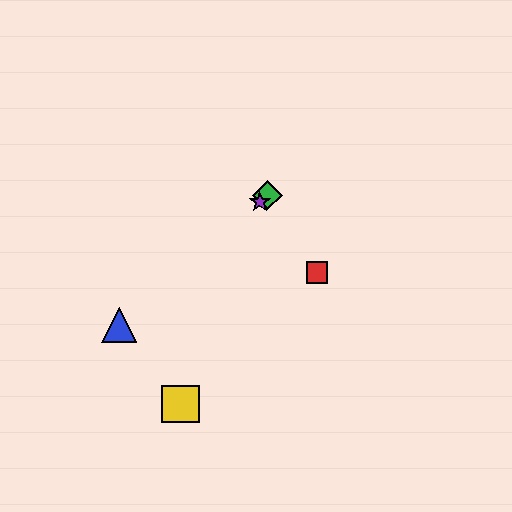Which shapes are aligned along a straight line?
The blue triangle, the green diamond, the purple star are aligned along a straight line.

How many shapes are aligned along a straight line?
3 shapes (the blue triangle, the green diamond, the purple star) are aligned along a straight line.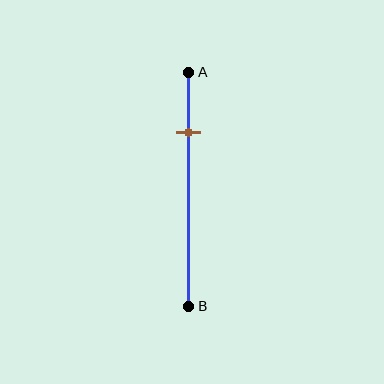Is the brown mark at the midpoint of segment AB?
No, the mark is at about 25% from A, not at the 50% midpoint.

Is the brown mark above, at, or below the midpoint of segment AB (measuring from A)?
The brown mark is above the midpoint of segment AB.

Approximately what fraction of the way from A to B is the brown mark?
The brown mark is approximately 25% of the way from A to B.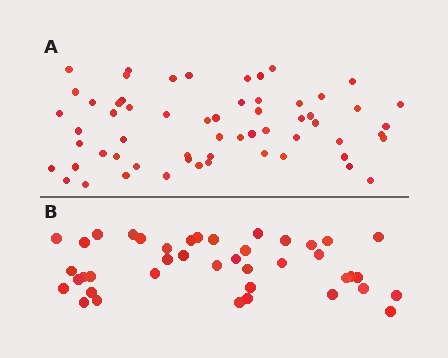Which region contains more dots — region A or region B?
Region A (the top region) has more dots.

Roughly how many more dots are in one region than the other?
Region A has approximately 20 more dots than region B.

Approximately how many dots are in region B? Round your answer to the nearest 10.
About 40 dots. (The exact count is 41, which rounds to 40.)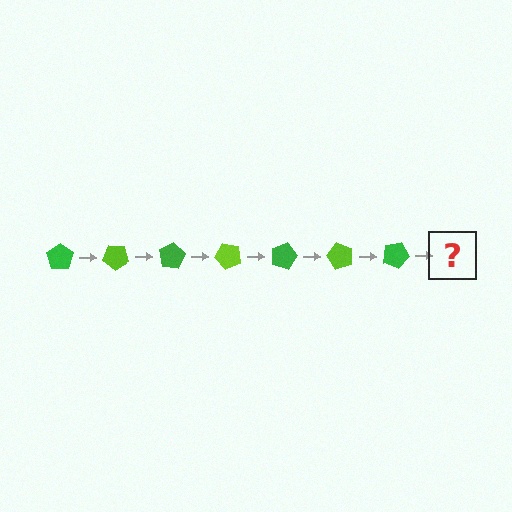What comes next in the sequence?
The next element should be a lime pentagon, rotated 280 degrees from the start.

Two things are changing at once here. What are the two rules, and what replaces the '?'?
The two rules are that it rotates 40 degrees each step and the color cycles through green and lime. The '?' should be a lime pentagon, rotated 280 degrees from the start.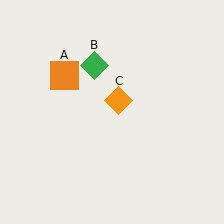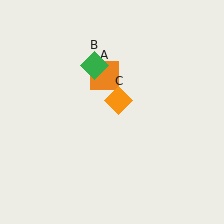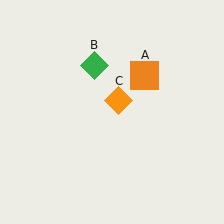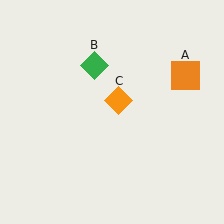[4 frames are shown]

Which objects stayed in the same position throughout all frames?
Green diamond (object B) and orange diamond (object C) remained stationary.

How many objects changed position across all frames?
1 object changed position: orange square (object A).